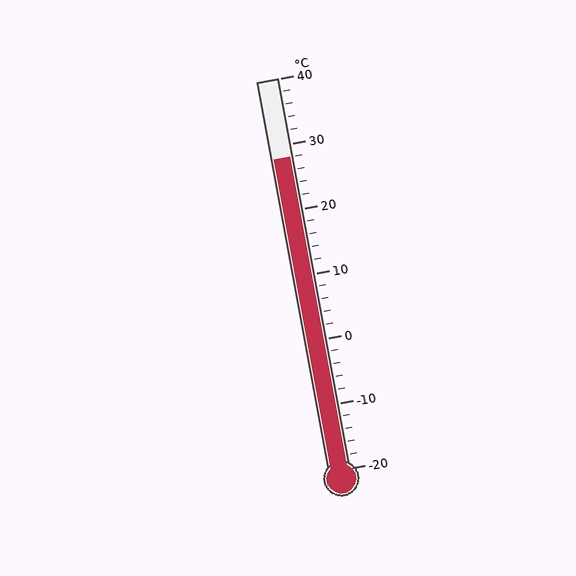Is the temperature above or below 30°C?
The temperature is below 30°C.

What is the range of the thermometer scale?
The thermometer scale ranges from -20°C to 40°C.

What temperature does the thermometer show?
The thermometer shows approximately 28°C.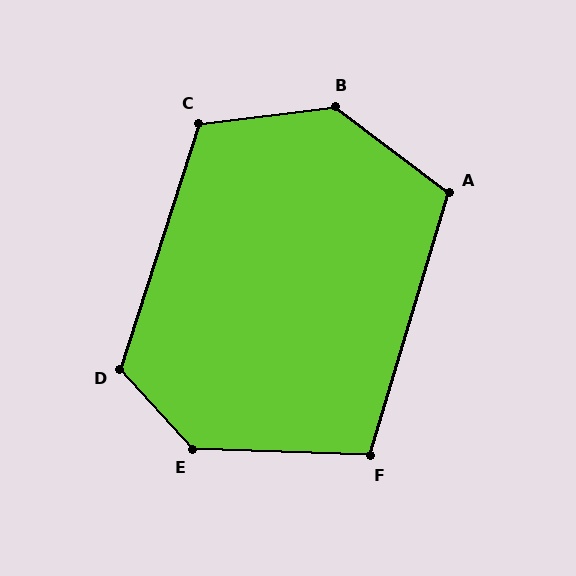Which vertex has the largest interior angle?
B, at approximately 136 degrees.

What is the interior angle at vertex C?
Approximately 115 degrees (obtuse).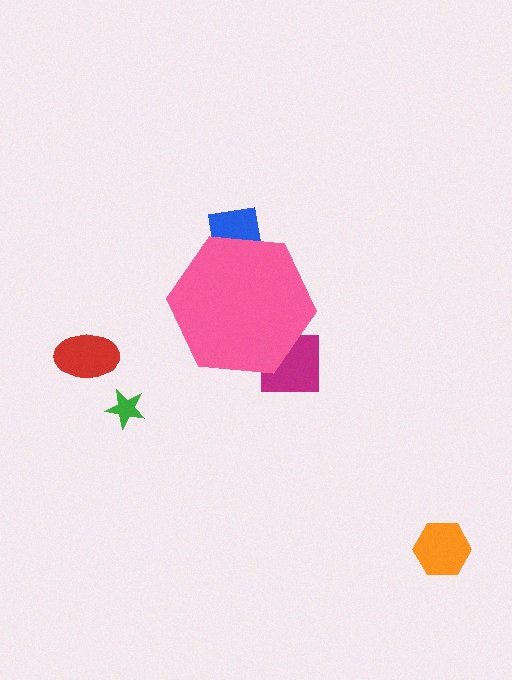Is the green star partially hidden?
No, the green star is fully visible.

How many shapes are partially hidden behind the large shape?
2 shapes are partially hidden.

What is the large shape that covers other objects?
A pink hexagon.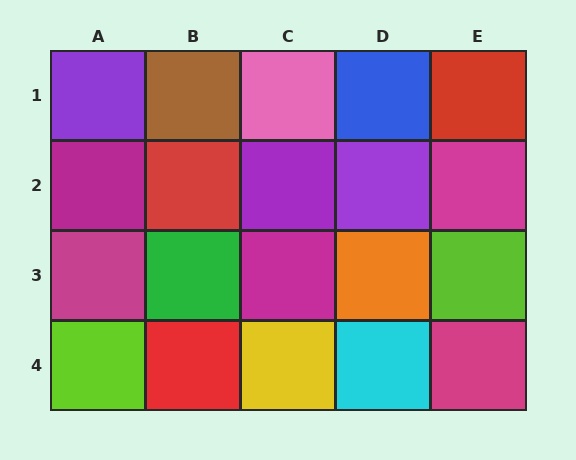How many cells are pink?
1 cell is pink.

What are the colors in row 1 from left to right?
Purple, brown, pink, blue, red.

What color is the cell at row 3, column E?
Lime.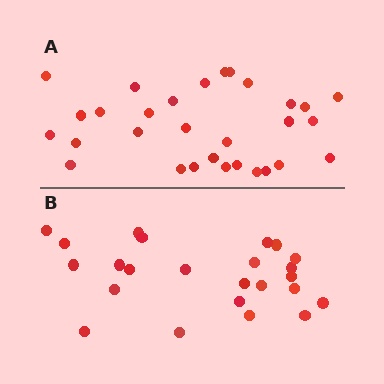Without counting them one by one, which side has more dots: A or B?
Region A (the top region) has more dots.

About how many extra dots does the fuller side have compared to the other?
Region A has about 6 more dots than region B.